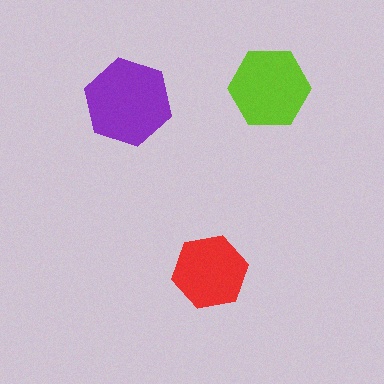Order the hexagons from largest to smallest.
the purple one, the lime one, the red one.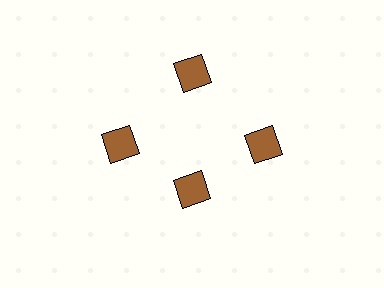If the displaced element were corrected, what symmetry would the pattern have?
It would have 4-fold rotational symmetry — the pattern would map onto itself every 90 degrees.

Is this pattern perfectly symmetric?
No. The 4 brown diamonds are arranged in a ring, but one element near the 6 o'clock position is pulled inward toward the center, breaking the 4-fold rotational symmetry.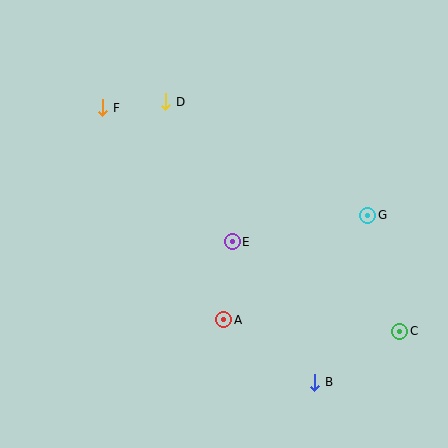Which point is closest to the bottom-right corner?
Point C is closest to the bottom-right corner.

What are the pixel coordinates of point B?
Point B is at (315, 382).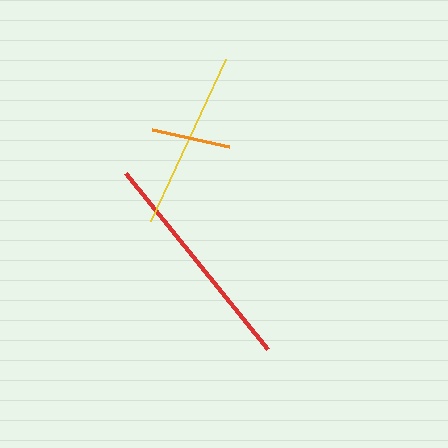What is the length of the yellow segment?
The yellow segment is approximately 179 pixels long.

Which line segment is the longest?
The red line is the longest at approximately 226 pixels.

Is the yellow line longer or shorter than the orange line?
The yellow line is longer than the orange line.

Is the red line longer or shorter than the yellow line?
The red line is longer than the yellow line.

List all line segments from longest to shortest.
From longest to shortest: red, yellow, orange.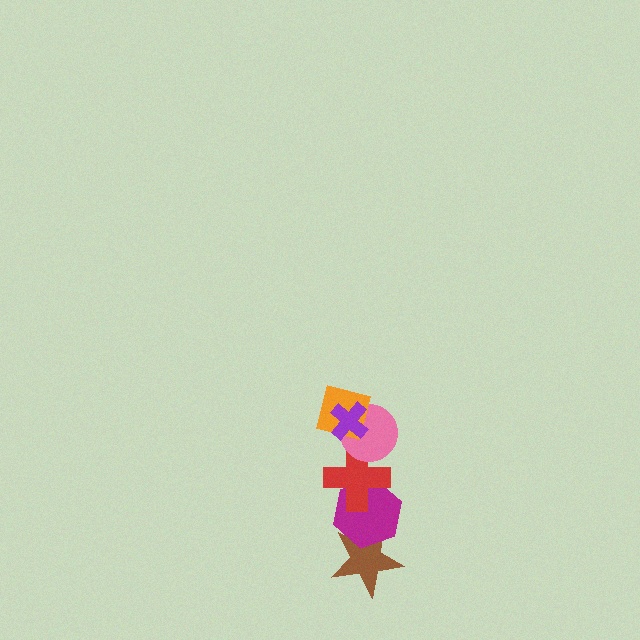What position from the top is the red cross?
The red cross is 4th from the top.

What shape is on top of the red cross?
The pink circle is on top of the red cross.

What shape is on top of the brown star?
The magenta hexagon is on top of the brown star.